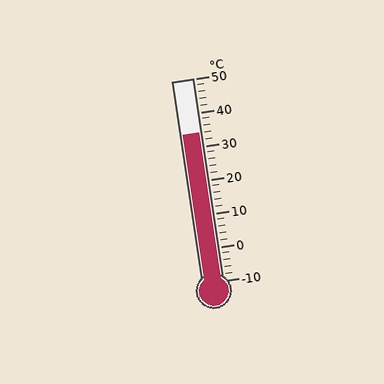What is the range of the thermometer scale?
The thermometer scale ranges from -10°C to 50°C.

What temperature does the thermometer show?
The thermometer shows approximately 34°C.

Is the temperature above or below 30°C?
The temperature is above 30°C.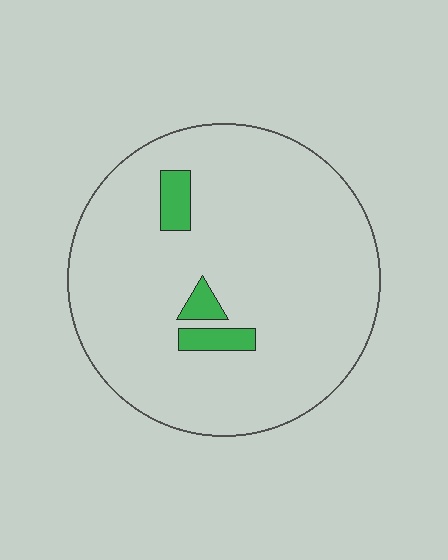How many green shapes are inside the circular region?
3.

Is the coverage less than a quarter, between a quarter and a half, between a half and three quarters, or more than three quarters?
Less than a quarter.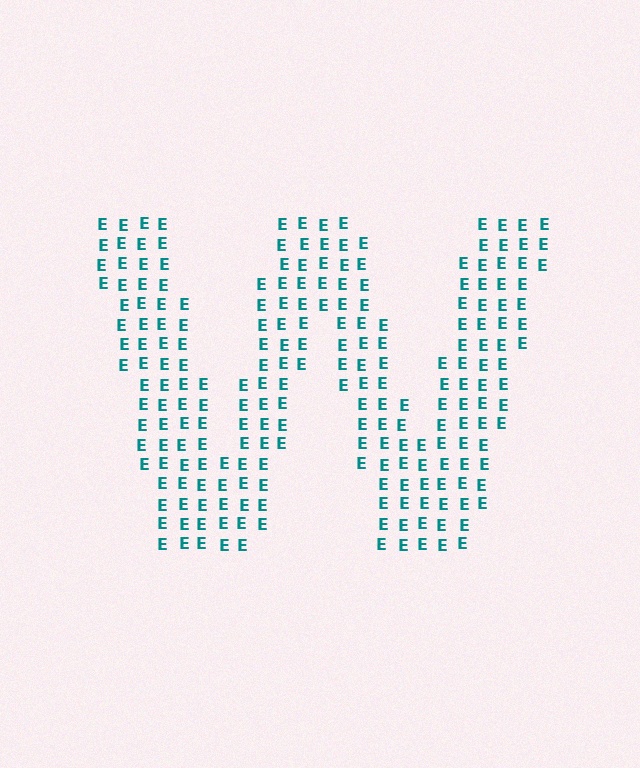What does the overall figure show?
The overall figure shows the letter W.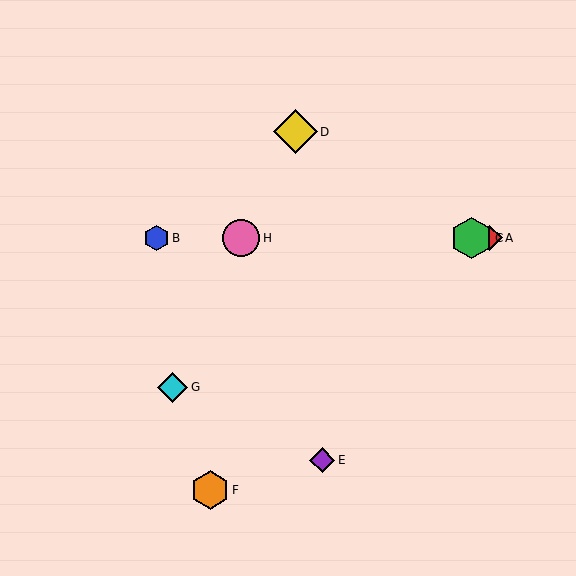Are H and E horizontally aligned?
No, H is at y≈238 and E is at y≈460.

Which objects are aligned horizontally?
Objects A, B, C, H are aligned horizontally.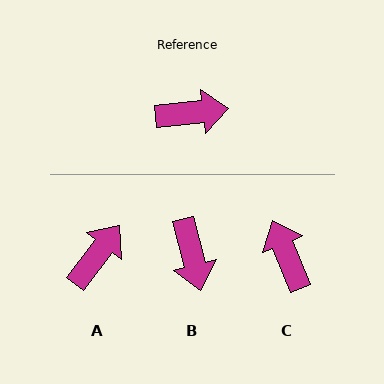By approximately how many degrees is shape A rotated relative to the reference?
Approximately 47 degrees counter-clockwise.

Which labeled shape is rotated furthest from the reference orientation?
C, about 107 degrees away.